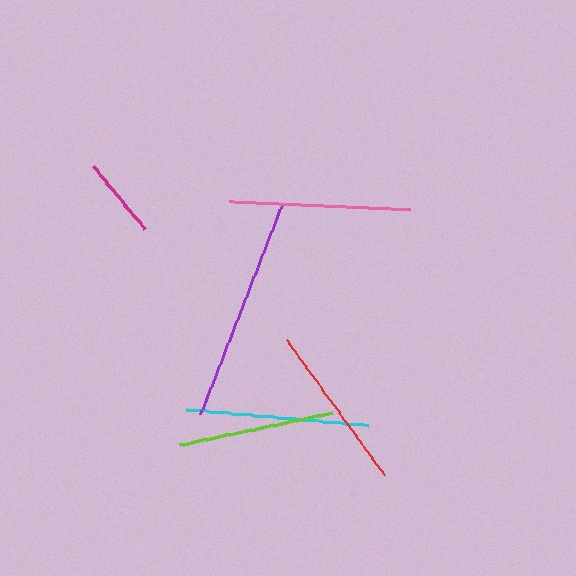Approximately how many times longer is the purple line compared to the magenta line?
The purple line is approximately 2.8 times the length of the magenta line.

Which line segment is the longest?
The purple line is the longest at approximately 225 pixels.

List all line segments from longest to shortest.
From longest to shortest: purple, cyan, pink, red, lime, magenta.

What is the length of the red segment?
The red segment is approximately 168 pixels long.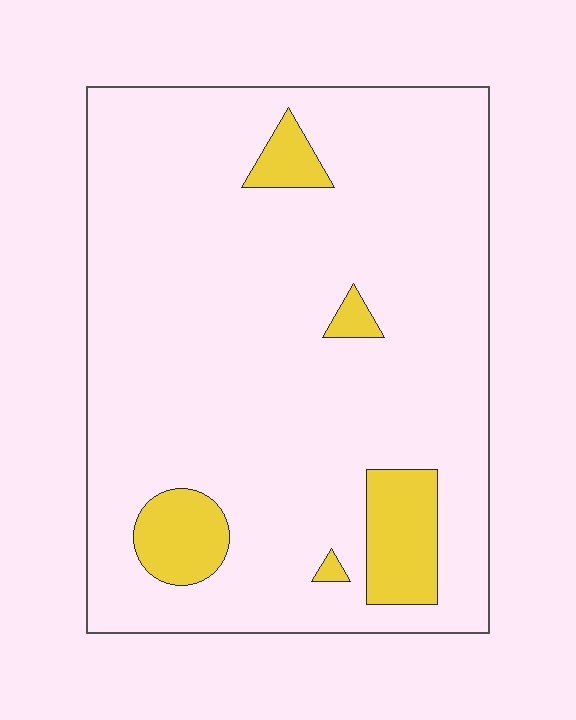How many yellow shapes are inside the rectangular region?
5.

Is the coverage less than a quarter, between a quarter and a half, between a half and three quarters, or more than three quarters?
Less than a quarter.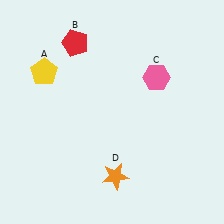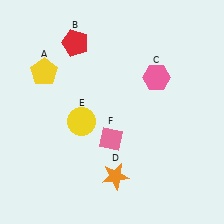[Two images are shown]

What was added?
A yellow circle (E), a pink diamond (F) were added in Image 2.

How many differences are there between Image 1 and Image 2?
There are 2 differences between the two images.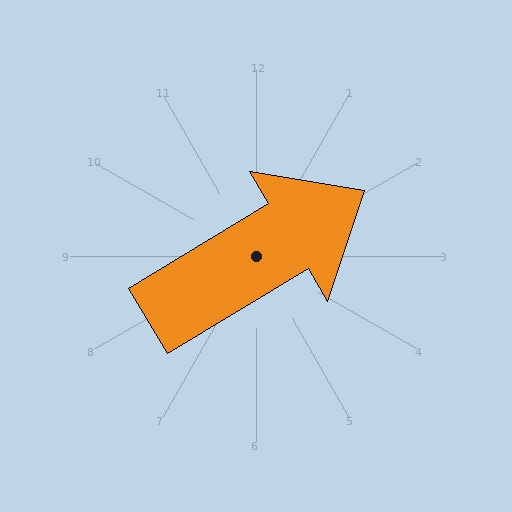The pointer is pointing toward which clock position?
Roughly 2 o'clock.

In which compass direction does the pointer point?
Northeast.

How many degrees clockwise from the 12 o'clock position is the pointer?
Approximately 59 degrees.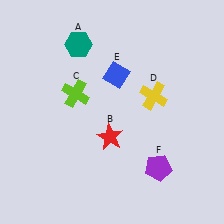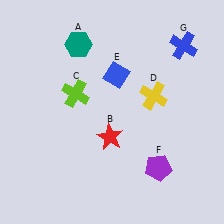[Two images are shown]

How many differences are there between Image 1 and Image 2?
There is 1 difference between the two images.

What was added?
A blue cross (G) was added in Image 2.